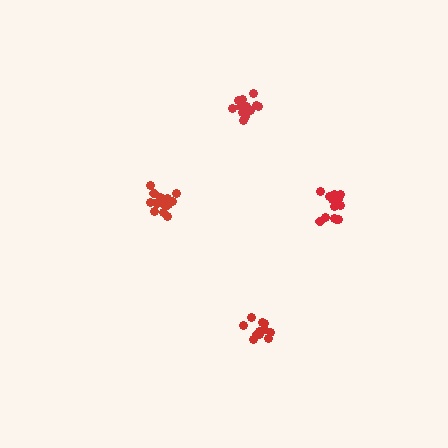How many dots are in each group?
Group 1: 15 dots, Group 2: 15 dots, Group 3: 15 dots, Group 4: 11 dots (56 total).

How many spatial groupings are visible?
There are 4 spatial groupings.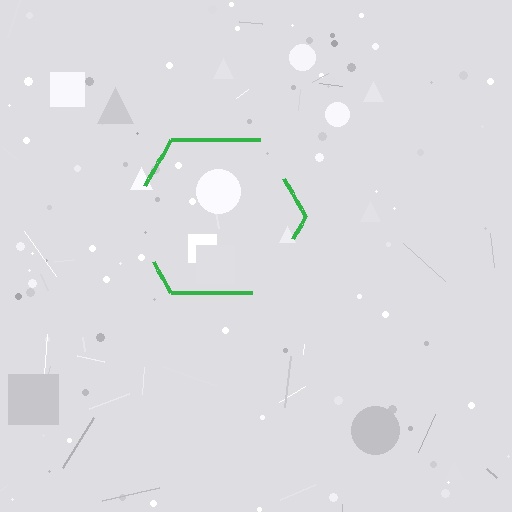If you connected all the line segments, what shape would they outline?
They would outline a hexagon.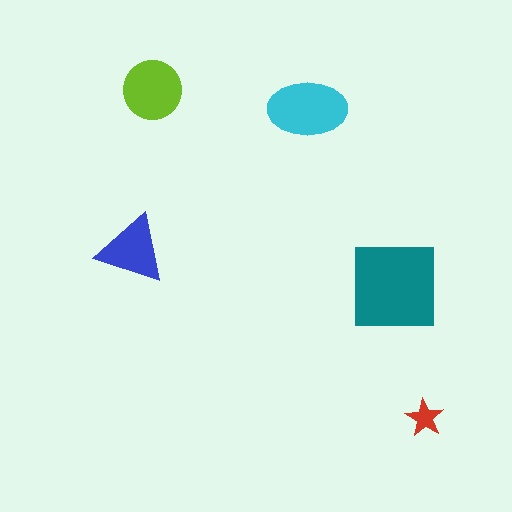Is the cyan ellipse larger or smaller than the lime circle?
Larger.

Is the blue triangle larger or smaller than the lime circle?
Smaller.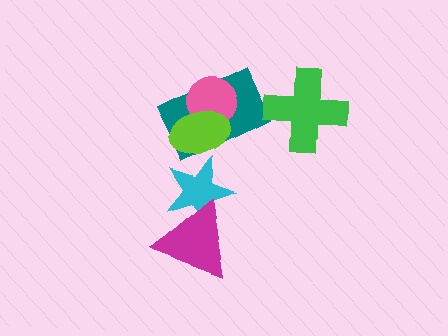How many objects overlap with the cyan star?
2 objects overlap with the cyan star.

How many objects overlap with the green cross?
0 objects overlap with the green cross.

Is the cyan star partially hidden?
Yes, it is partially covered by another shape.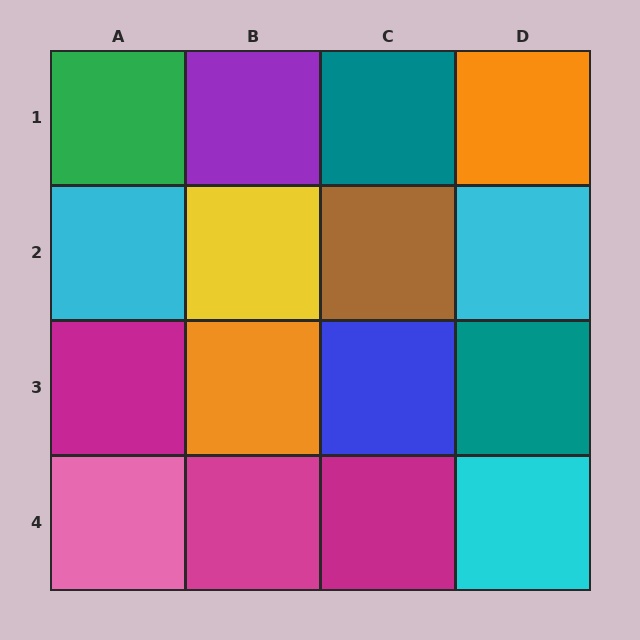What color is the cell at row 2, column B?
Yellow.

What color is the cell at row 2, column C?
Brown.